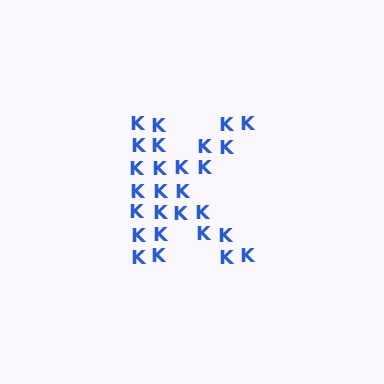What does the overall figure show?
The overall figure shows the letter K.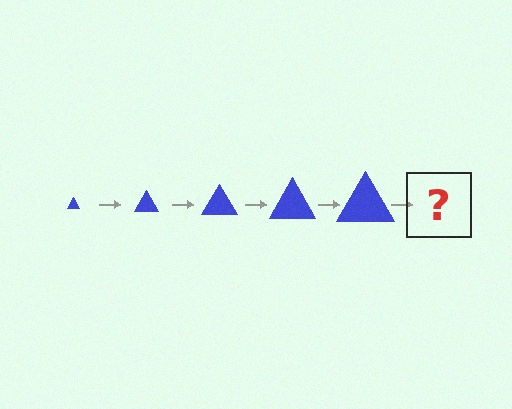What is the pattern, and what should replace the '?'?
The pattern is that the triangle gets progressively larger each step. The '?' should be a blue triangle, larger than the previous one.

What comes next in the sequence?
The next element should be a blue triangle, larger than the previous one.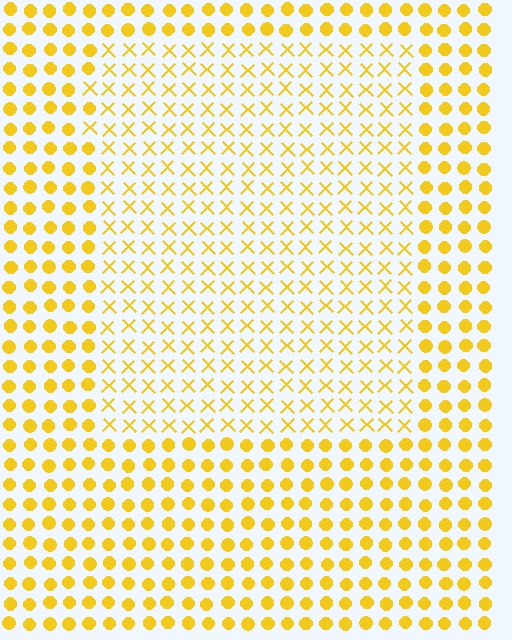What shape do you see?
I see a rectangle.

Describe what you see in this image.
The image is filled with small yellow elements arranged in a uniform grid. A rectangle-shaped region contains X marks, while the surrounding area contains circles. The boundary is defined purely by the change in element shape.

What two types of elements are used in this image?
The image uses X marks inside the rectangle region and circles outside it.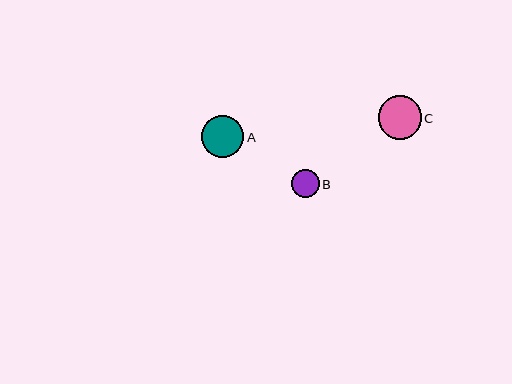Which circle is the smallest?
Circle B is the smallest with a size of approximately 28 pixels.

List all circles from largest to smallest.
From largest to smallest: C, A, B.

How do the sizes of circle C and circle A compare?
Circle C and circle A are approximately the same size.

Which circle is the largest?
Circle C is the largest with a size of approximately 43 pixels.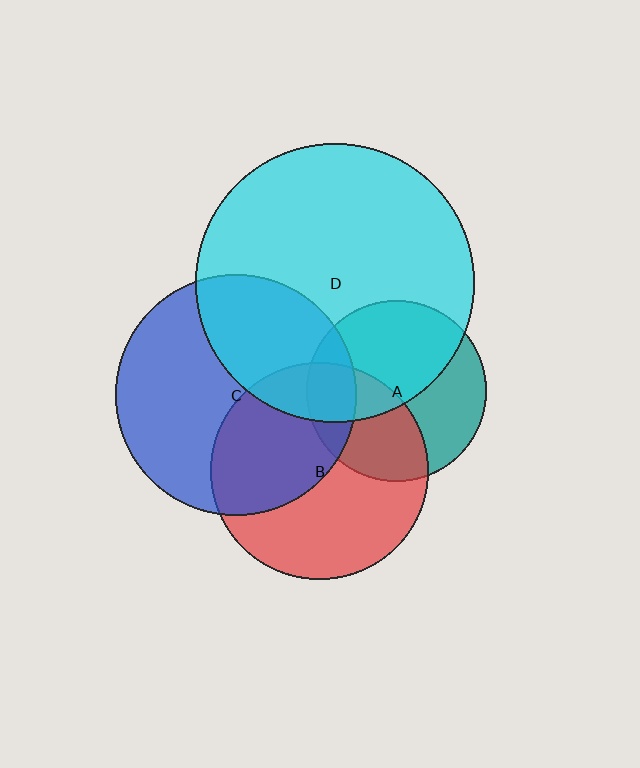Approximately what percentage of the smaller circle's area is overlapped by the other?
Approximately 40%.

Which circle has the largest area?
Circle D (cyan).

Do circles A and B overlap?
Yes.